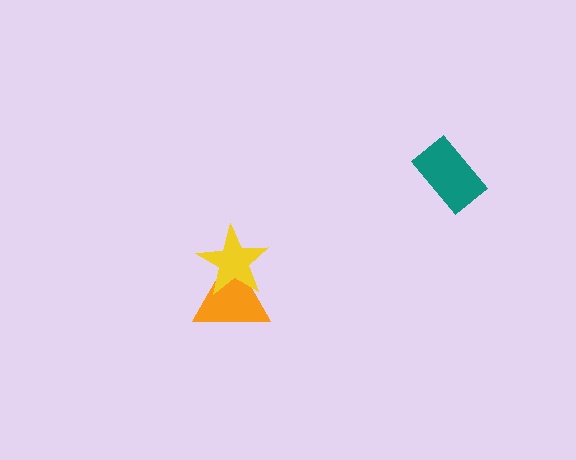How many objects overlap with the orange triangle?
1 object overlaps with the orange triangle.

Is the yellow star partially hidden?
No, no other shape covers it.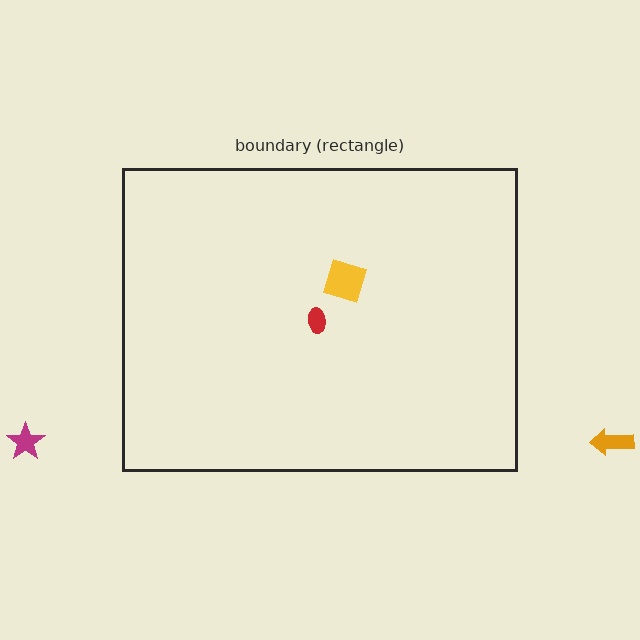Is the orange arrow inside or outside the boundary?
Outside.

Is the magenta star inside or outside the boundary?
Outside.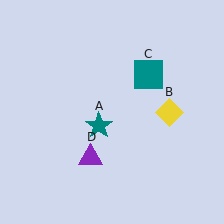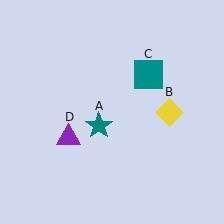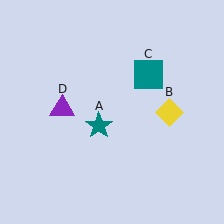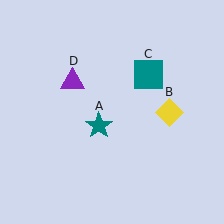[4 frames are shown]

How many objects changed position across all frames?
1 object changed position: purple triangle (object D).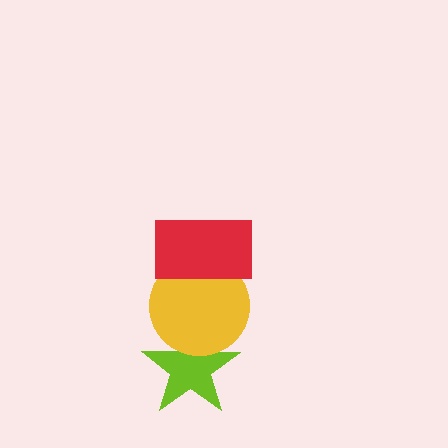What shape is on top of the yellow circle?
The red rectangle is on top of the yellow circle.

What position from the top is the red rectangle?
The red rectangle is 1st from the top.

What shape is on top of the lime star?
The yellow circle is on top of the lime star.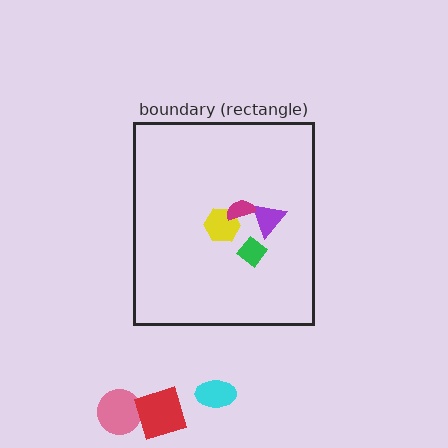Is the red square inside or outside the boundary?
Outside.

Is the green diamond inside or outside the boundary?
Inside.